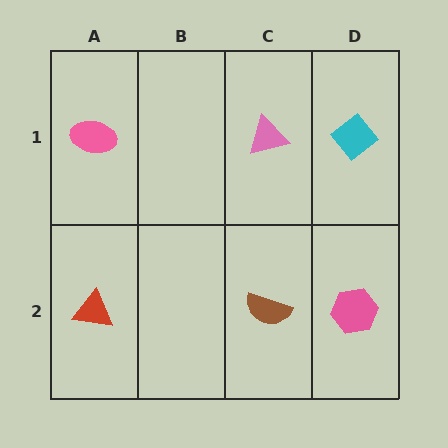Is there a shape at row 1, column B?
No, that cell is empty.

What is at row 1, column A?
A pink ellipse.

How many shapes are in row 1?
3 shapes.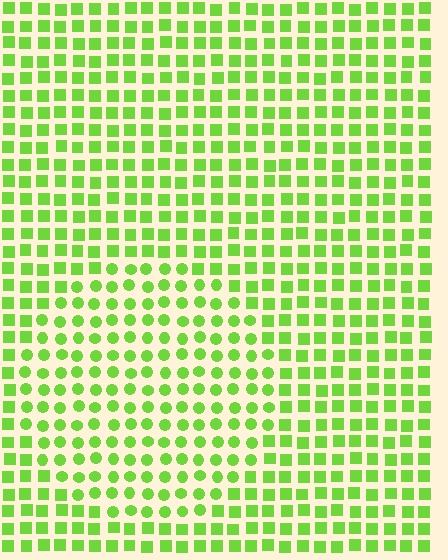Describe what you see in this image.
The image is filled with small lime elements arranged in a uniform grid. A circle-shaped region contains circles, while the surrounding area contains squares. The boundary is defined purely by the change in element shape.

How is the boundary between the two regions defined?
The boundary is defined by a change in element shape: circles inside vs. squares outside. All elements share the same color and spacing.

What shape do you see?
I see a circle.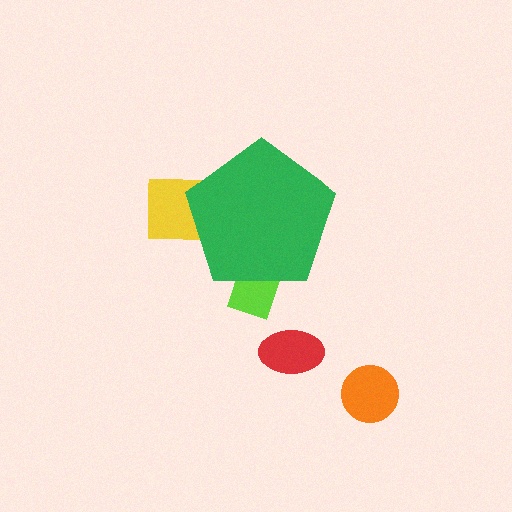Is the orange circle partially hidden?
No, the orange circle is fully visible.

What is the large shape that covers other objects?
A green pentagon.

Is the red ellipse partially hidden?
No, the red ellipse is fully visible.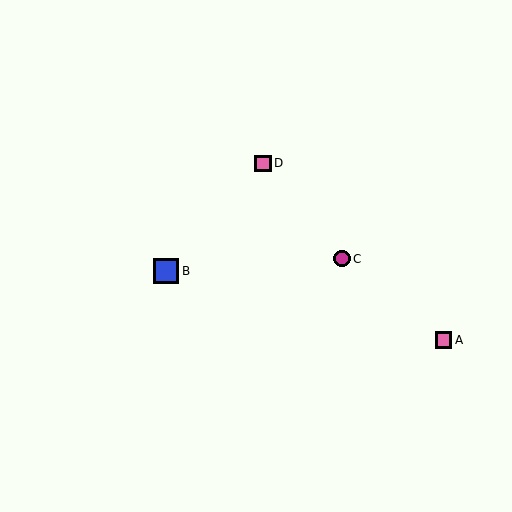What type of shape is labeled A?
Shape A is a pink square.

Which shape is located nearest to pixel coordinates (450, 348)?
The pink square (labeled A) at (443, 340) is nearest to that location.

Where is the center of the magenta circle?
The center of the magenta circle is at (342, 259).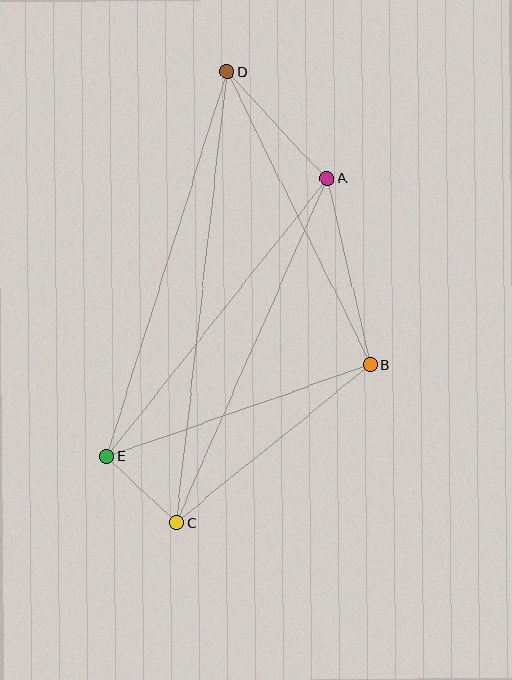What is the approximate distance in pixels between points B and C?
The distance between B and C is approximately 250 pixels.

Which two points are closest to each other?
Points C and E are closest to each other.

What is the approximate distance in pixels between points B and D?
The distance between B and D is approximately 326 pixels.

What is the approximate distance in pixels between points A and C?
The distance between A and C is approximately 375 pixels.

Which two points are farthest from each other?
Points C and D are farthest from each other.